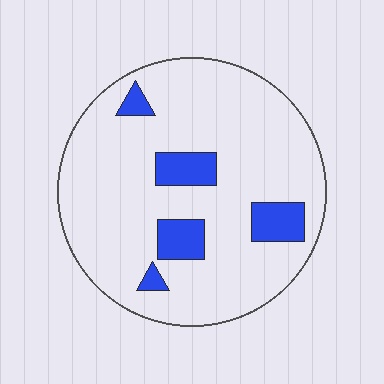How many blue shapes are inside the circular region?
5.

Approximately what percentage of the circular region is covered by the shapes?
Approximately 15%.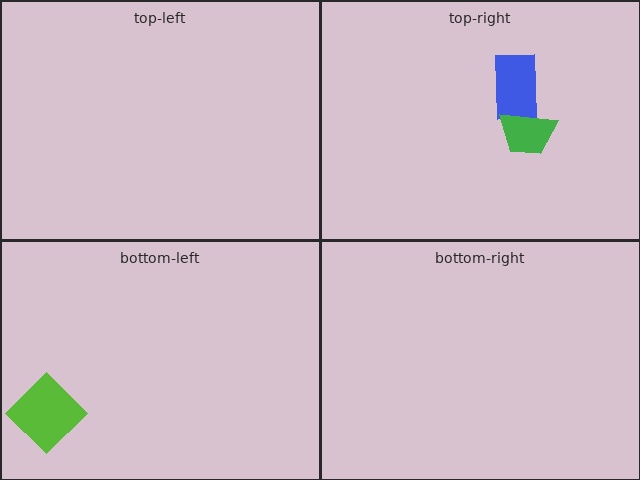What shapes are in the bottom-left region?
The lime diamond.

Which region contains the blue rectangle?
The top-right region.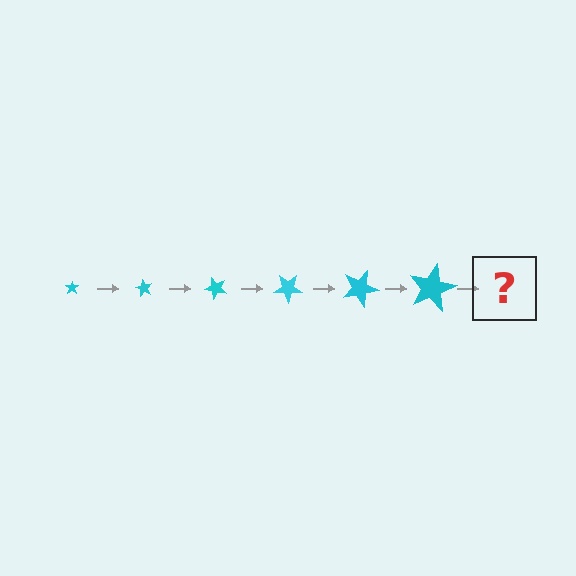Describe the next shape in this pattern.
It should be a star, larger than the previous one and rotated 360 degrees from the start.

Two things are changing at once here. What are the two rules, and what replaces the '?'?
The two rules are that the star grows larger each step and it rotates 60 degrees each step. The '?' should be a star, larger than the previous one and rotated 360 degrees from the start.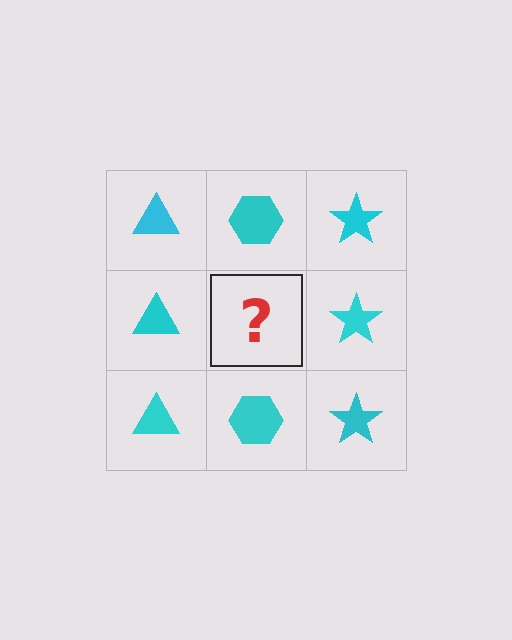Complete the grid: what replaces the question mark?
The question mark should be replaced with a cyan hexagon.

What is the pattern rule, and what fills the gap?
The rule is that each column has a consistent shape. The gap should be filled with a cyan hexagon.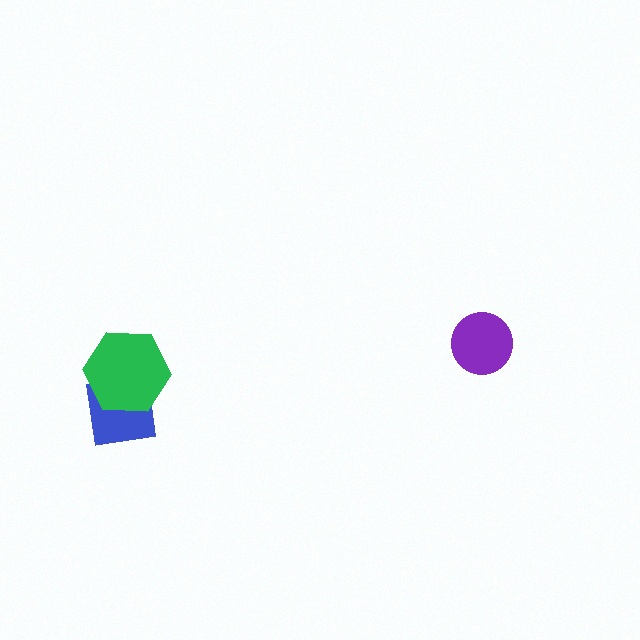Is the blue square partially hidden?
Yes, it is partially covered by another shape.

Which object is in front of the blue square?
The green hexagon is in front of the blue square.